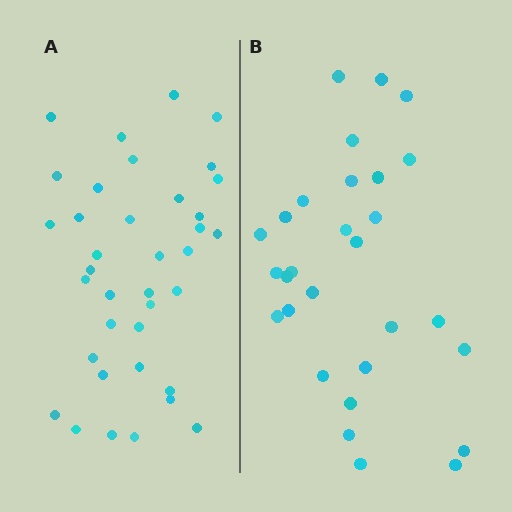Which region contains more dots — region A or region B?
Region A (the left region) has more dots.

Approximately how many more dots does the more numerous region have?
Region A has roughly 8 or so more dots than region B.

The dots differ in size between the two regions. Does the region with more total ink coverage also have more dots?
No. Region B has more total ink coverage because its dots are larger, but region A actually contains more individual dots. Total area can be misleading — the number of items is what matters here.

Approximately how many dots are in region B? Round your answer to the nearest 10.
About 30 dots. (The exact count is 29, which rounds to 30.)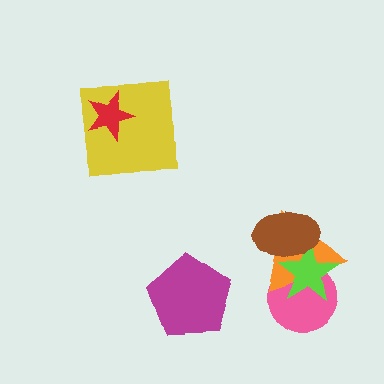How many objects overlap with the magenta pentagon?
0 objects overlap with the magenta pentagon.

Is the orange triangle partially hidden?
Yes, it is partially covered by another shape.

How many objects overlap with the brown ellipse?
2 objects overlap with the brown ellipse.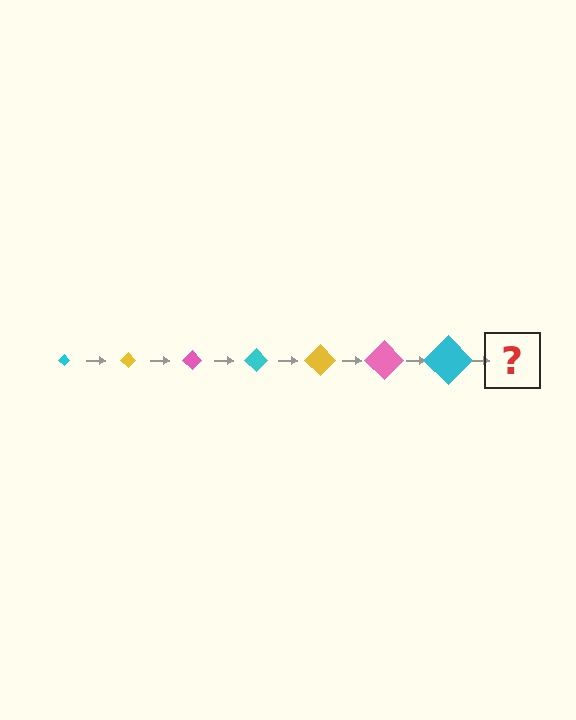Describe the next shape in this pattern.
It should be a yellow diamond, larger than the previous one.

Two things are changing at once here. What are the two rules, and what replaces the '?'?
The two rules are that the diamond grows larger each step and the color cycles through cyan, yellow, and pink. The '?' should be a yellow diamond, larger than the previous one.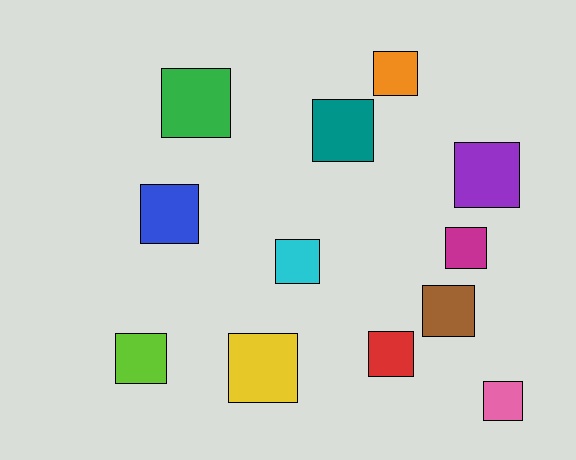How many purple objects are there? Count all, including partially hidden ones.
There is 1 purple object.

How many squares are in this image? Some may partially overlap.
There are 12 squares.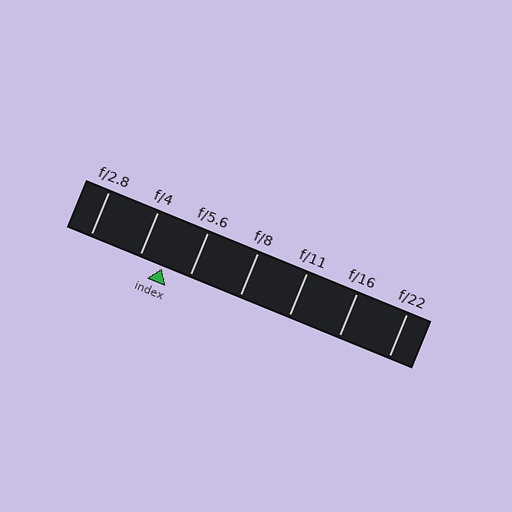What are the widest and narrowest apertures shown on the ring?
The widest aperture shown is f/2.8 and the narrowest is f/22.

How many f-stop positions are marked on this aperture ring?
There are 7 f-stop positions marked.